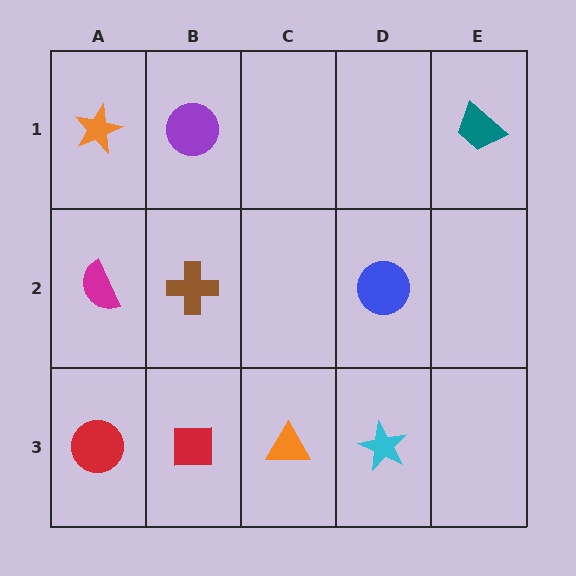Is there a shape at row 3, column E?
No, that cell is empty.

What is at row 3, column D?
A cyan star.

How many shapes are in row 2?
3 shapes.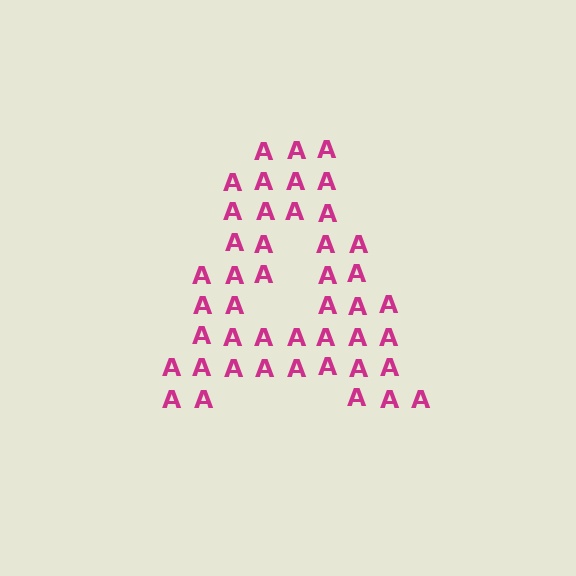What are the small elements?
The small elements are letter A's.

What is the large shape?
The large shape is the letter A.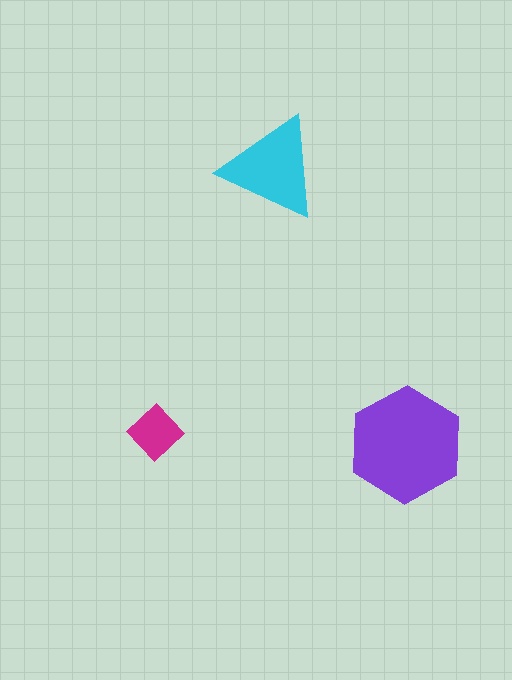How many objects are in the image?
There are 3 objects in the image.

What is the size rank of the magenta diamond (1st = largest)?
3rd.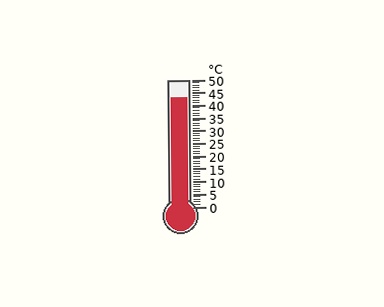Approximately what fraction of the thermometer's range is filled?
The thermometer is filled to approximately 85% of its range.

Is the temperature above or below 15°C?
The temperature is above 15°C.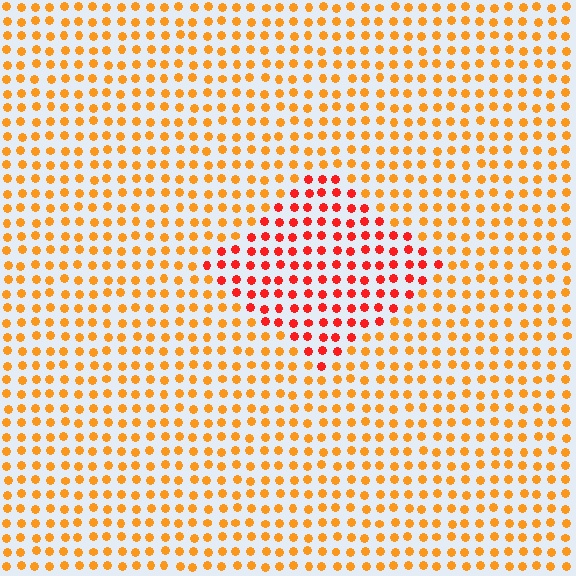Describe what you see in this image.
The image is filled with small orange elements in a uniform arrangement. A diamond-shaped region is visible where the elements are tinted to a slightly different hue, forming a subtle color boundary.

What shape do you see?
I see a diamond.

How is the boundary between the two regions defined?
The boundary is defined purely by a slight shift in hue (about 34 degrees). Spacing, size, and orientation are identical on both sides.